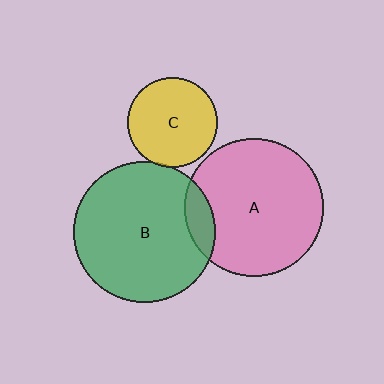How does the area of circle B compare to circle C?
Approximately 2.5 times.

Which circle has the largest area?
Circle B (green).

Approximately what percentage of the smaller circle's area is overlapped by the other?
Approximately 5%.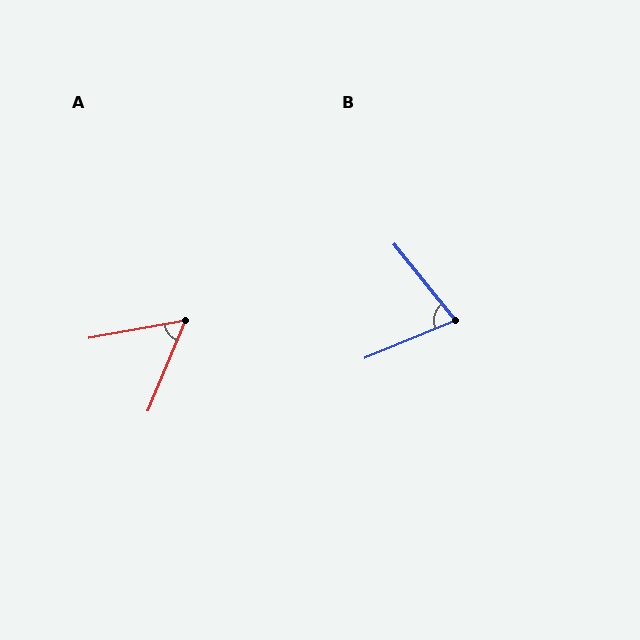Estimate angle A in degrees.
Approximately 57 degrees.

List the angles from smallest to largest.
A (57°), B (73°).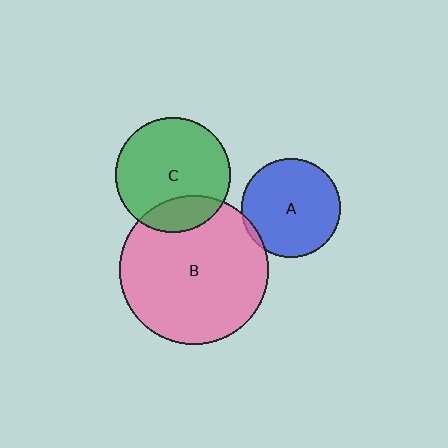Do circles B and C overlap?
Yes.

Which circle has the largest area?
Circle B (pink).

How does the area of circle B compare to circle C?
Approximately 1.7 times.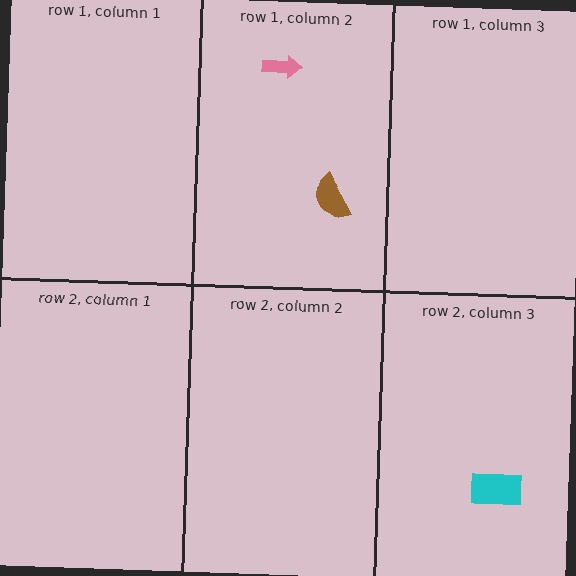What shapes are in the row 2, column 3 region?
The cyan rectangle.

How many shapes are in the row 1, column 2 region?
2.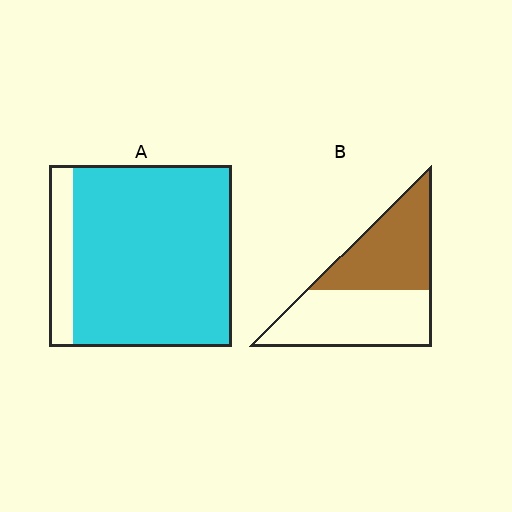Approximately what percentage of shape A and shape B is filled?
A is approximately 85% and B is approximately 45%.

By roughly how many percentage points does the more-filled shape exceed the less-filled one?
By roughly 40 percentage points (A over B).